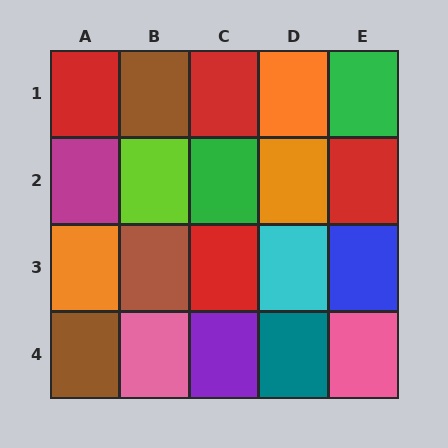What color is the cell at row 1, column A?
Red.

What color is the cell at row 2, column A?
Magenta.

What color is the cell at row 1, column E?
Green.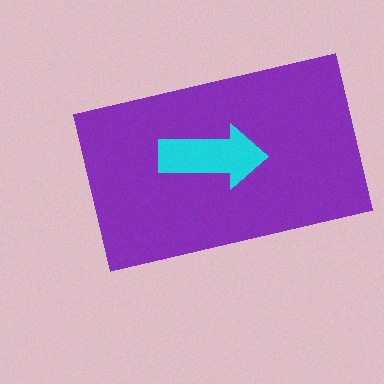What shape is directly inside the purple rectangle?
The cyan arrow.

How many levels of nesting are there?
2.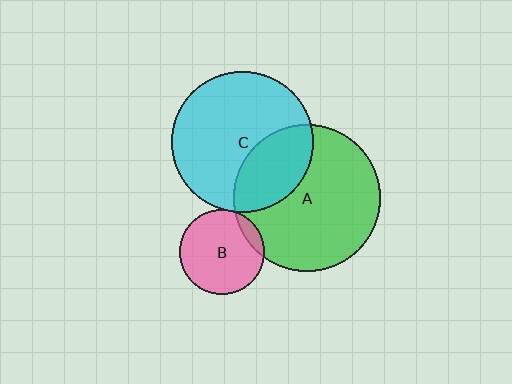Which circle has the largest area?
Circle A (green).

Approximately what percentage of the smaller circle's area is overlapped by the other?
Approximately 10%.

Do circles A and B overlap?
Yes.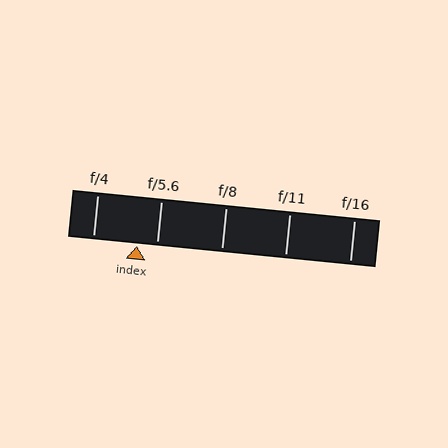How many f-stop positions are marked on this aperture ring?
There are 5 f-stop positions marked.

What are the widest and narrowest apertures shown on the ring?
The widest aperture shown is f/4 and the narrowest is f/16.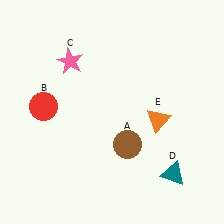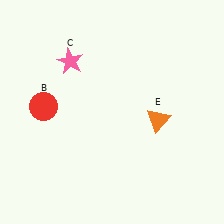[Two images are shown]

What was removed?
The teal triangle (D), the brown circle (A) were removed in Image 2.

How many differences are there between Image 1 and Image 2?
There are 2 differences between the two images.